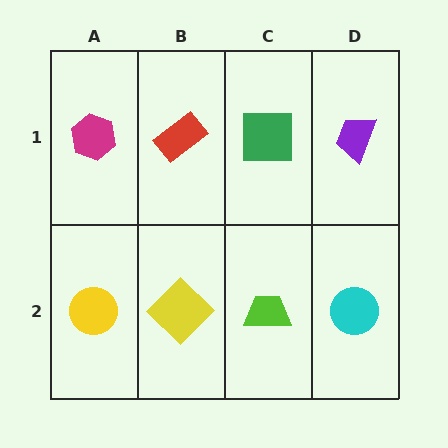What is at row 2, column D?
A cyan circle.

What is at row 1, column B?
A red rectangle.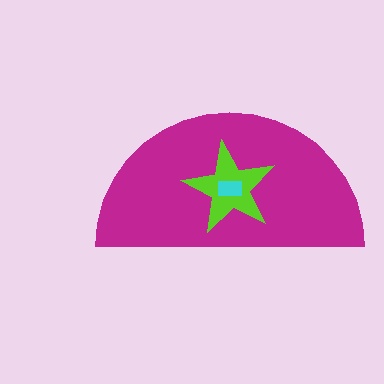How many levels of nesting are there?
3.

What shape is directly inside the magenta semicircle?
The lime star.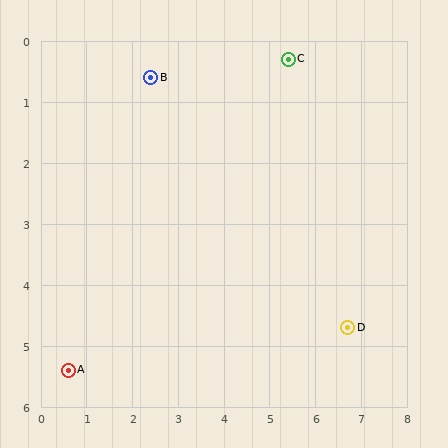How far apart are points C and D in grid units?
Points C and D are about 4.6 grid units apart.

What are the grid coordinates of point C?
Point C is at approximately (5.4, 0.3).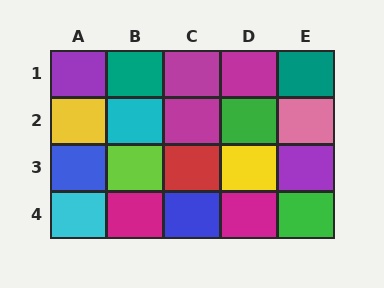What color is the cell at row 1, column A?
Purple.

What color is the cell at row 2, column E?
Pink.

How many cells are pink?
1 cell is pink.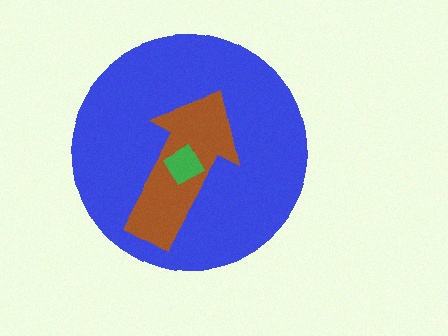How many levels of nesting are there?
3.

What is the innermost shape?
The green diamond.